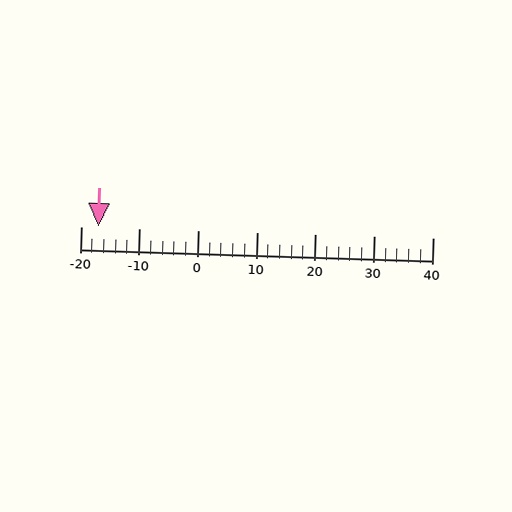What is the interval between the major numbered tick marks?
The major tick marks are spaced 10 units apart.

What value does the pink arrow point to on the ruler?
The pink arrow points to approximately -17.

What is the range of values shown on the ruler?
The ruler shows values from -20 to 40.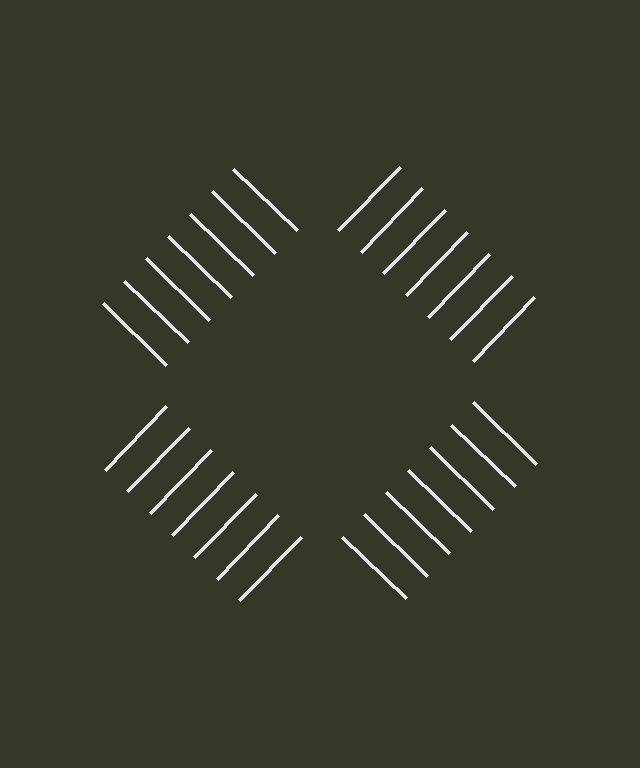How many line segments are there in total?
28 — 7 along each of the 4 edges.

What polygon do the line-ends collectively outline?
An illusory square — the line segments terminate on its edges but no continuous stroke is drawn.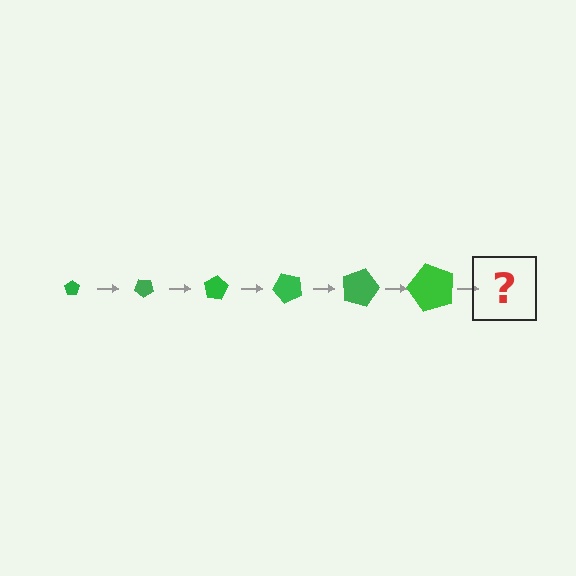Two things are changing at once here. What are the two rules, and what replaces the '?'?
The two rules are that the pentagon grows larger each step and it rotates 40 degrees each step. The '?' should be a pentagon, larger than the previous one and rotated 240 degrees from the start.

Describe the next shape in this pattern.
It should be a pentagon, larger than the previous one and rotated 240 degrees from the start.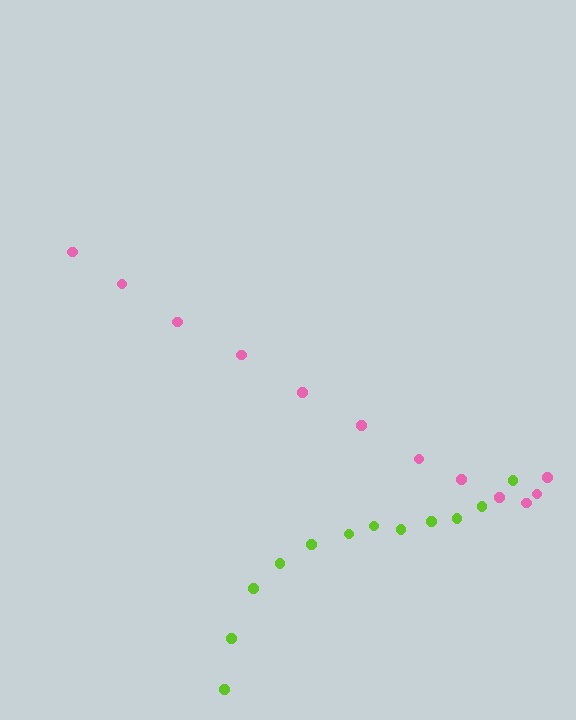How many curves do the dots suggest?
There are 2 distinct paths.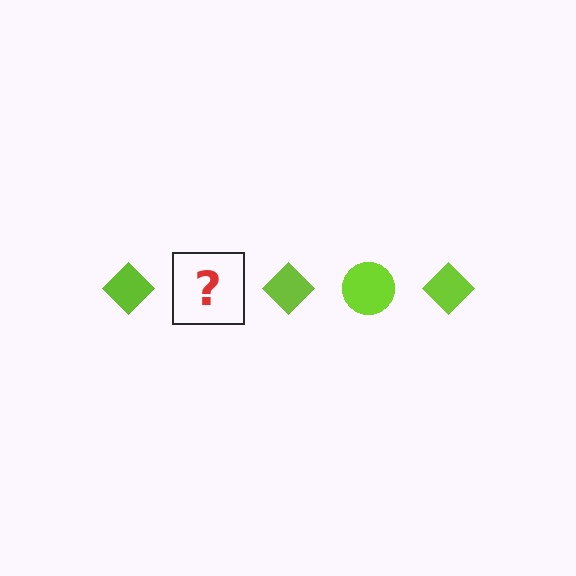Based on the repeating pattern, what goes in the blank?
The blank should be a lime circle.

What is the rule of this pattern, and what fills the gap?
The rule is that the pattern cycles through diamond, circle shapes in lime. The gap should be filled with a lime circle.